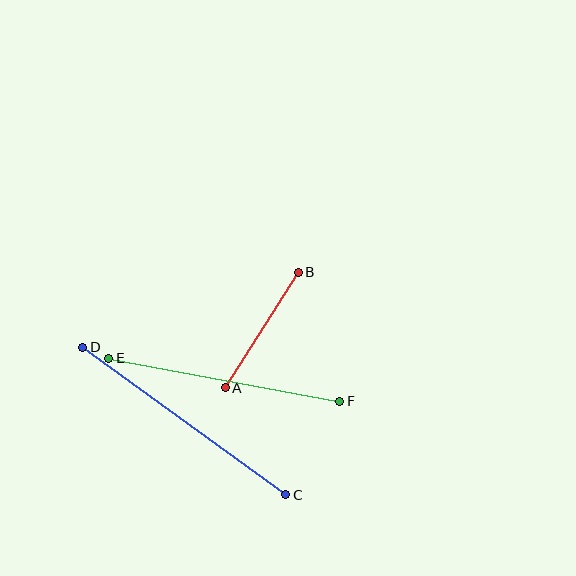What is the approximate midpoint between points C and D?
The midpoint is at approximately (184, 421) pixels.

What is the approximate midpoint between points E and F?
The midpoint is at approximately (224, 380) pixels.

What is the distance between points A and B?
The distance is approximately 137 pixels.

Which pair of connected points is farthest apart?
Points C and D are farthest apart.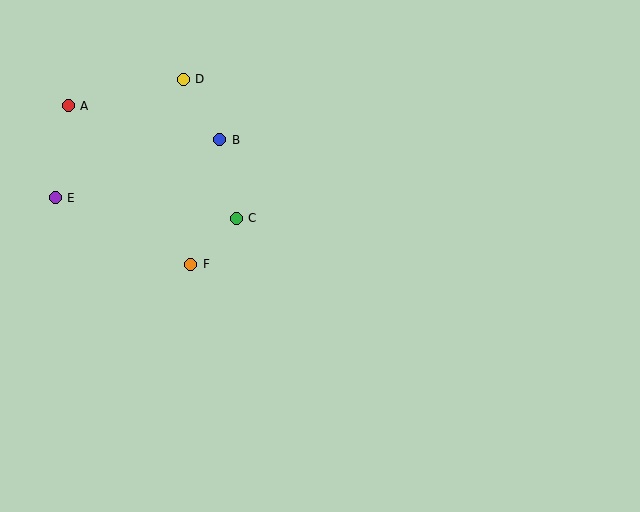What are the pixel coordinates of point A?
Point A is at (68, 106).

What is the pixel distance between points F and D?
The distance between F and D is 185 pixels.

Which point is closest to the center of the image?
Point C at (236, 218) is closest to the center.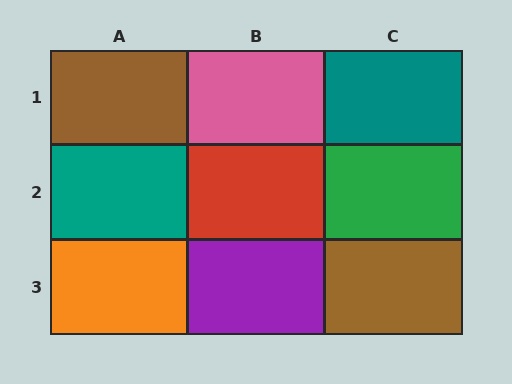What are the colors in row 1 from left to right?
Brown, pink, teal.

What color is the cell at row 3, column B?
Purple.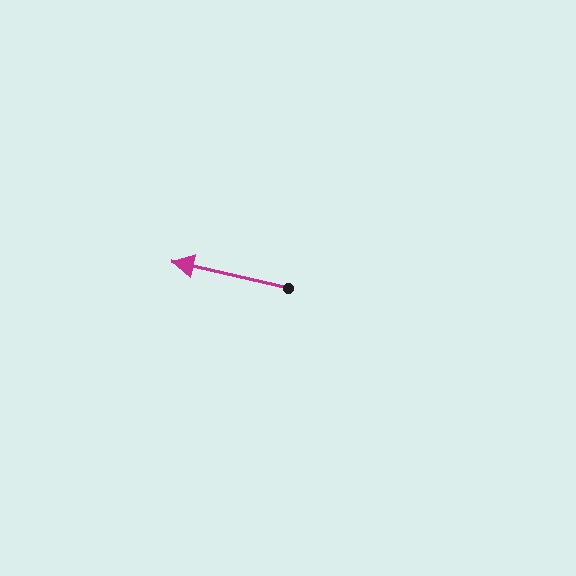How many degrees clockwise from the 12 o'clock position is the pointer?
Approximately 283 degrees.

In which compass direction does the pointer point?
West.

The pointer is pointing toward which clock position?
Roughly 9 o'clock.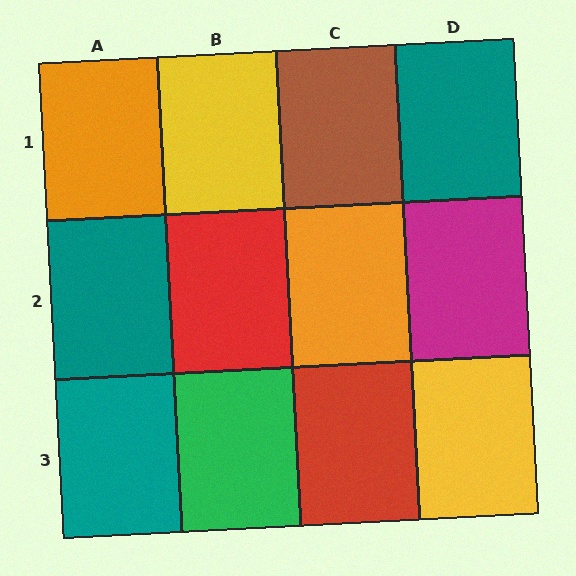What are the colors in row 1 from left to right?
Orange, yellow, brown, teal.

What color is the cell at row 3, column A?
Teal.